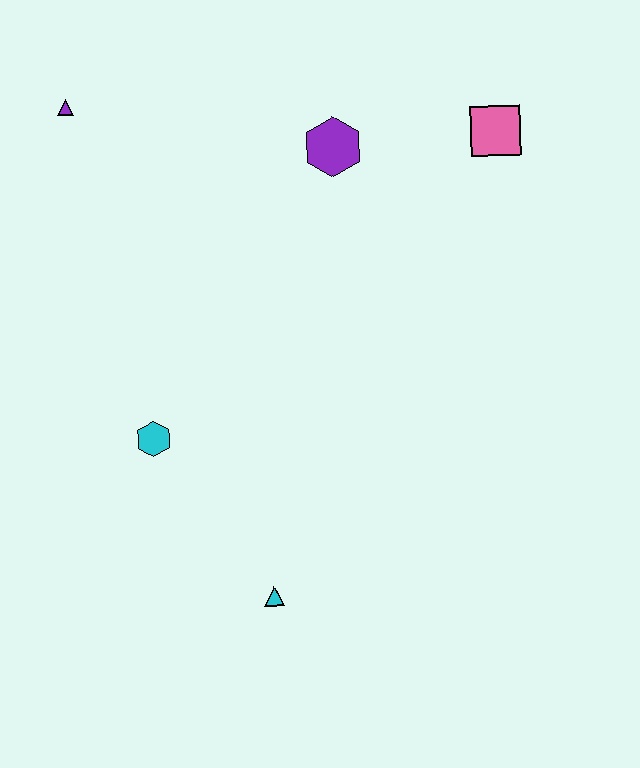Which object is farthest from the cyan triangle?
The purple triangle is farthest from the cyan triangle.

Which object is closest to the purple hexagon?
The pink square is closest to the purple hexagon.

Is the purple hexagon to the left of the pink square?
Yes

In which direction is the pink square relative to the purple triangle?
The pink square is to the right of the purple triangle.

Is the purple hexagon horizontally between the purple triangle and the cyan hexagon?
No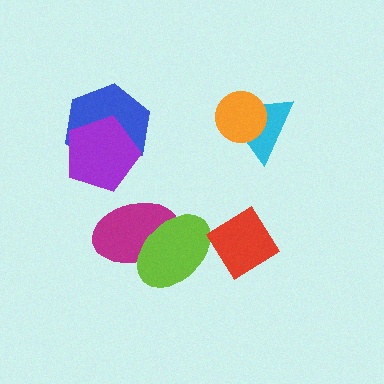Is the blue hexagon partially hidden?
Yes, it is partially covered by another shape.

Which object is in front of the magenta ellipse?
The lime ellipse is in front of the magenta ellipse.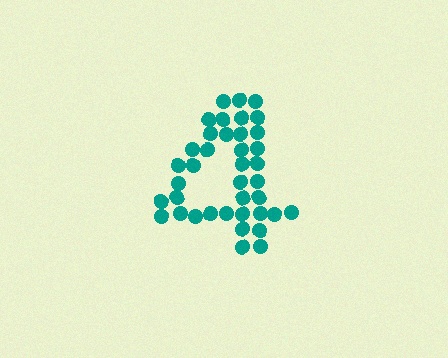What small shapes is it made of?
It is made of small circles.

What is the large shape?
The large shape is the digit 4.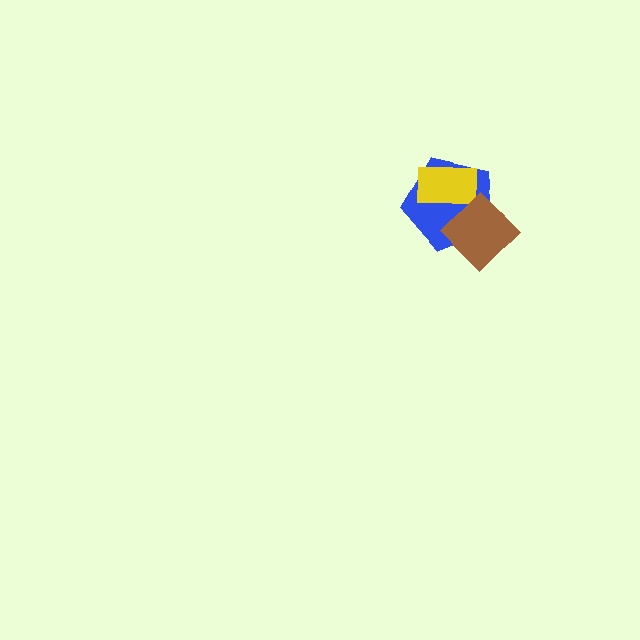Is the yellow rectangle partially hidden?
Yes, it is partially covered by another shape.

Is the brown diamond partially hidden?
No, no other shape covers it.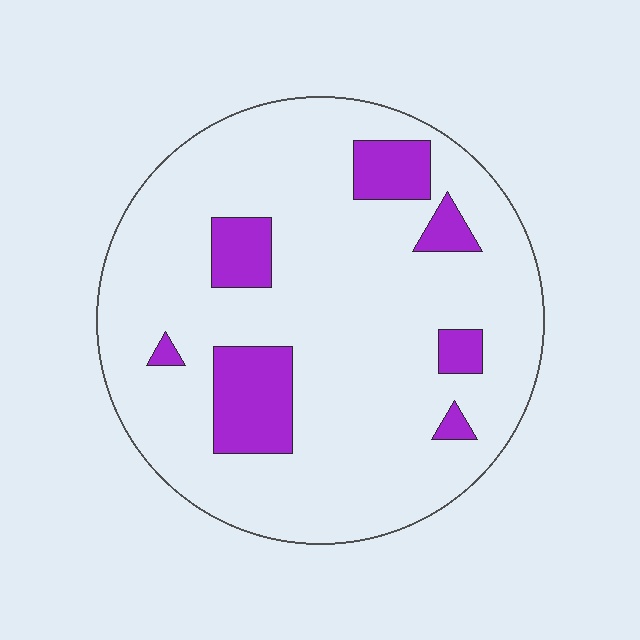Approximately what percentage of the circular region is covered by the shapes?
Approximately 15%.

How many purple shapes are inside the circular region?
7.